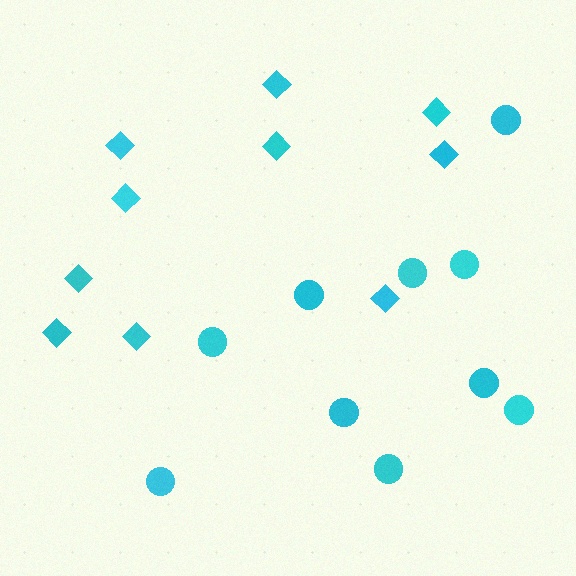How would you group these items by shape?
There are 2 groups: one group of diamonds (10) and one group of circles (10).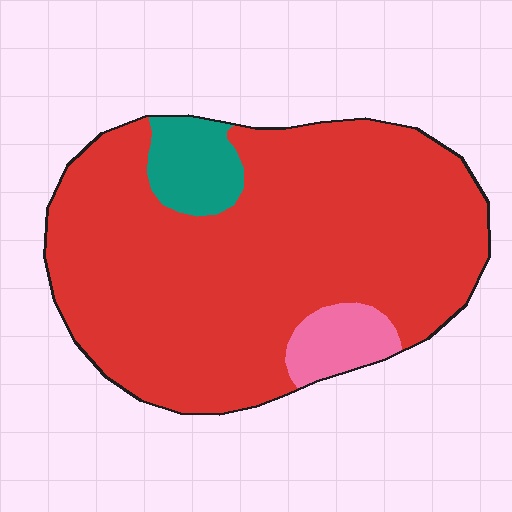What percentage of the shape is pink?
Pink takes up about one tenth (1/10) of the shape.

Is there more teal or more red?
Red.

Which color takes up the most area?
Red, at roughly 85%.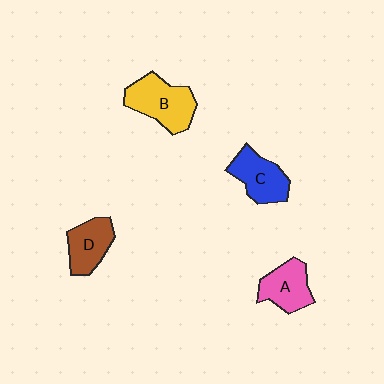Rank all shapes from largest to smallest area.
From largest to smallest: B (yellow), C (blue), A (pink), D (brown).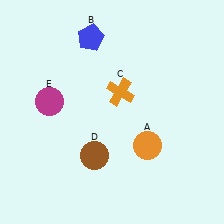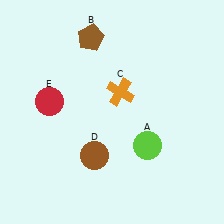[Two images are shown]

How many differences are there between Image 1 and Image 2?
There are 3 differences between the two images.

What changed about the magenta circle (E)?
In Image 1, E is magenta. In Image 2, it changed to red.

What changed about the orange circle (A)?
In Image 1, A is orange. In Image 2, it changed to lime.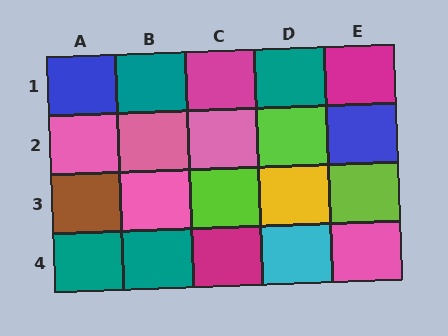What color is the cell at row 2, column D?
Lime.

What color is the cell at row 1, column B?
Teal.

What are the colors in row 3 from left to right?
Brown, pink, lime, yellow, lime.